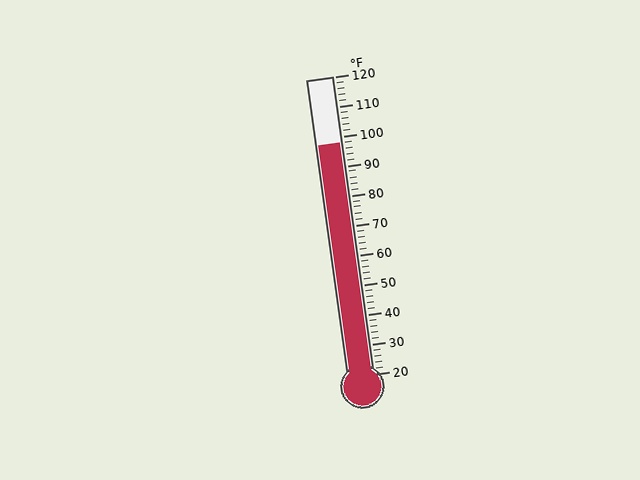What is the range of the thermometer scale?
The thermometer scale ranges from 20°F to 120°F.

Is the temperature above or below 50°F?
The temperature is above 50°F.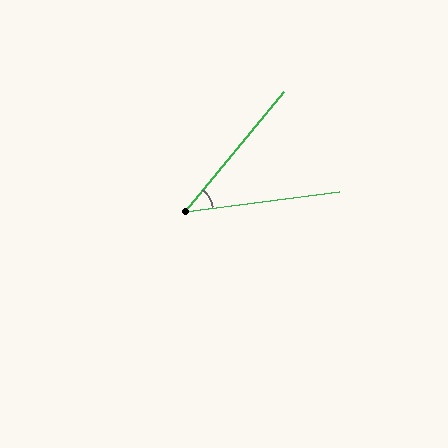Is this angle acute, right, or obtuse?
It is acute.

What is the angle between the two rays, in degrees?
Approximately 43 degrees.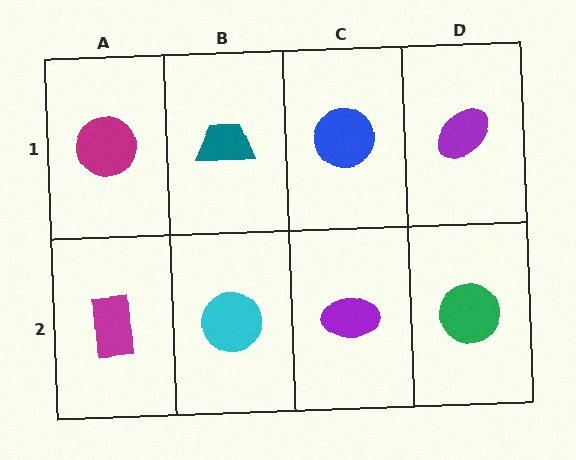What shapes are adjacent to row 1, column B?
A cyan circle (row 2, column B), a magenta circle (row 1, column A), a blue circle (row 1, column C).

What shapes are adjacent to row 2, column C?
A blue circle (row 1, column C), a cyan circle (row 2, column B), a green circle (row 2, column D).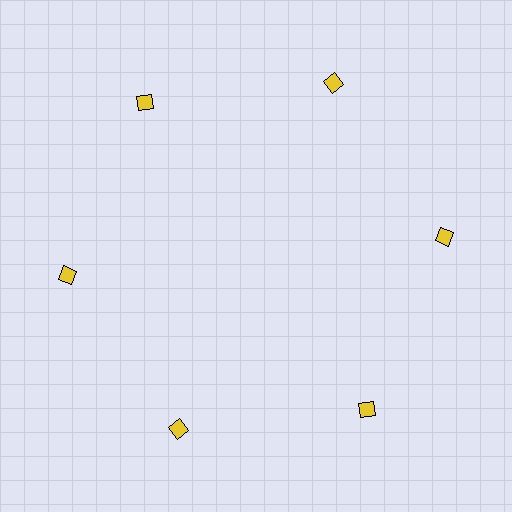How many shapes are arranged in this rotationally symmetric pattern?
There are 6 shapes, arranged in 6 groups of 1.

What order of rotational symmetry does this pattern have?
This pattern has 6-fold rotational symmetry.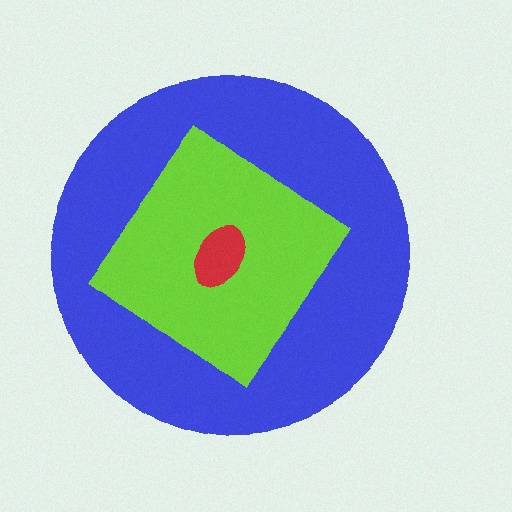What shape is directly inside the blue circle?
The lime diamond.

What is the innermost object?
The red ellipse.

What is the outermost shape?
The blue circle.